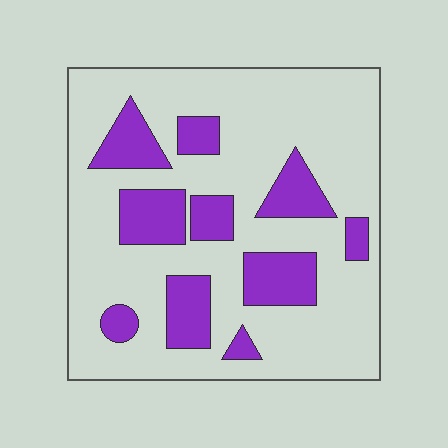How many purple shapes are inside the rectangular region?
10.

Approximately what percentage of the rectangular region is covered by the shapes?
Approximately 25%.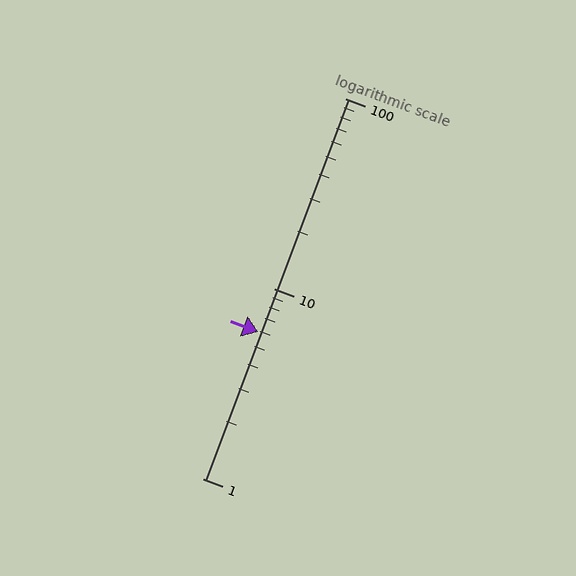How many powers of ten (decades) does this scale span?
The scale spans 2 decades, from 1 to 100.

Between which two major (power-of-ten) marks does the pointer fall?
The pointer is between 1 and 10.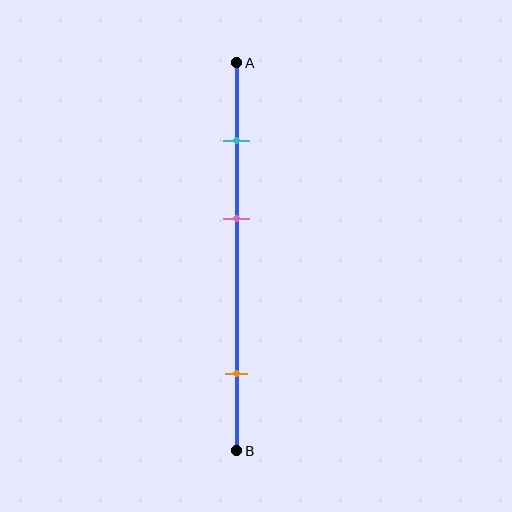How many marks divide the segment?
There are 3 marks dividing the segment.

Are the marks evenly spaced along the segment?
No, the marks are not evenly spaced.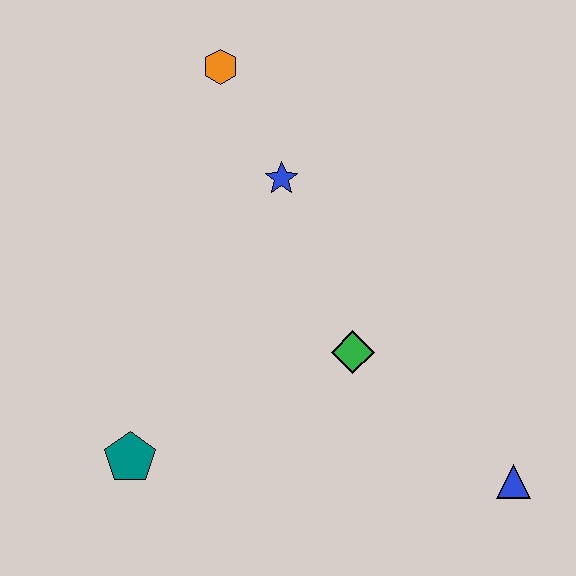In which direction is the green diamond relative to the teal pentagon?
The green diamond is to the right of the teal pentagon.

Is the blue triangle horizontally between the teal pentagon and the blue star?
No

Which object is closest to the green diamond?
The blue star is closest to the green diamond.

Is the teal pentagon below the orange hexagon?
Yes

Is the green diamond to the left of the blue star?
No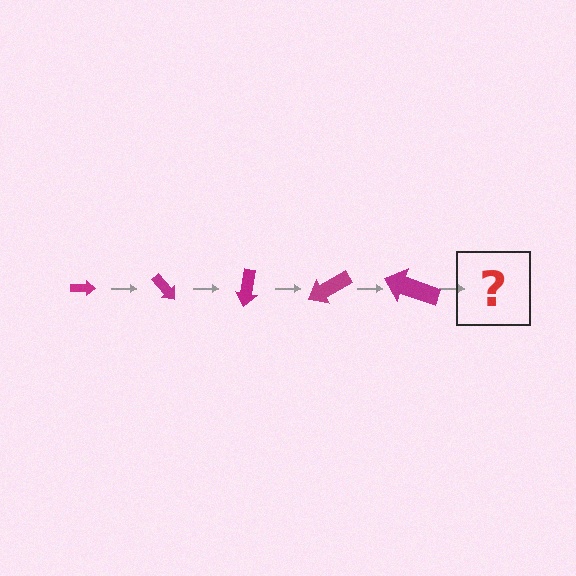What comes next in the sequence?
The next element should be an arrow, larger than the previous one and rotated 250 degrees from the start.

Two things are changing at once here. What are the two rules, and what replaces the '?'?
The two rules are that the arrow grows larger each step and it rotates 50 degrees each step. The '?' should be an arrow, larger than the previous one and rotated 250 degrees from the start.